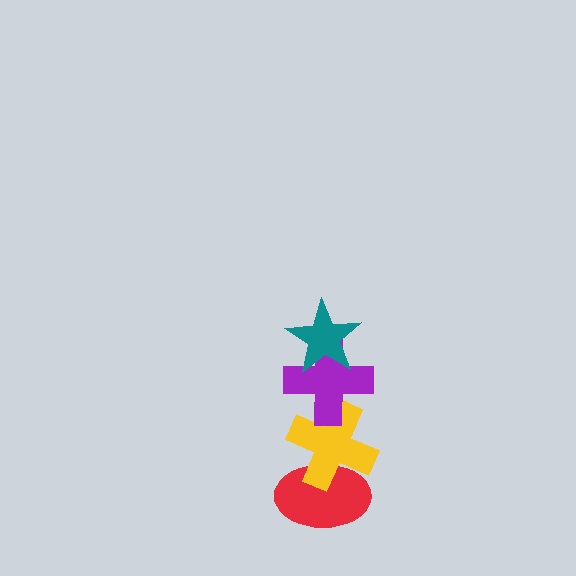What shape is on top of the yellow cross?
The purple cross is on top of the yellow cross.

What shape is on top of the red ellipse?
The yellow cross is on top of the red ellipse.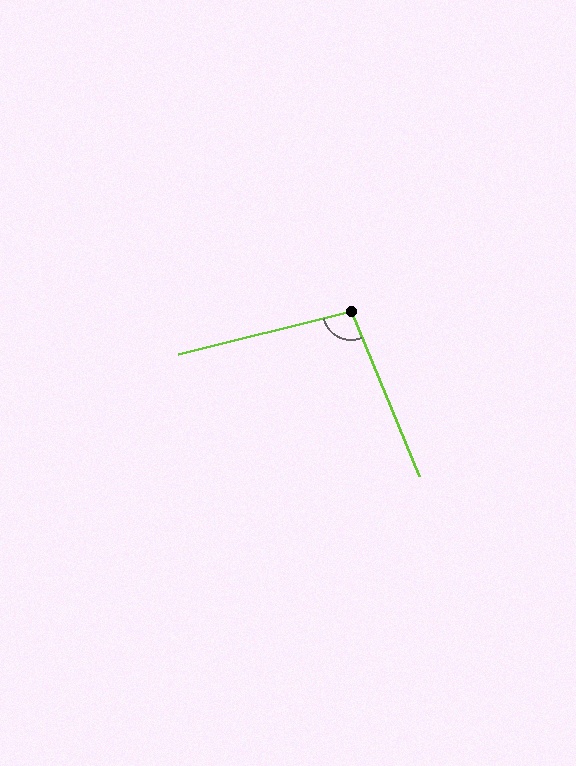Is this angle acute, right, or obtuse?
It is obtuse.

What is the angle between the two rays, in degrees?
Approximately 99 degrees.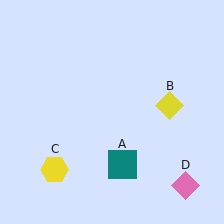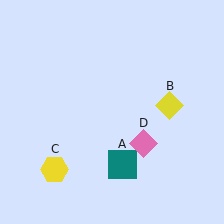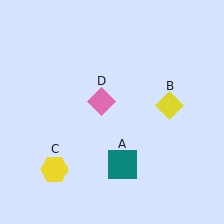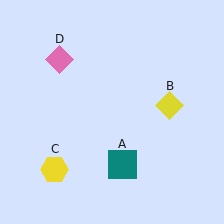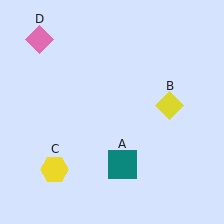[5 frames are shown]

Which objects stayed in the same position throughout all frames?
Teal square (object A) and yellow diamond (object B) and yellow hexagon (object C) remained stationary.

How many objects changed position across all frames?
1 object changed position: pink diamond (object D).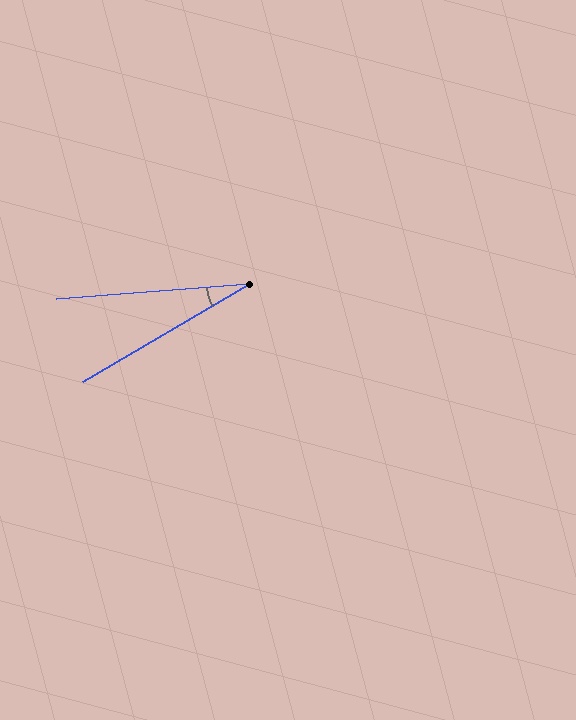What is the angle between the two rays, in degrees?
Approximately 26 degrees.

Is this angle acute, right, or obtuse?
It is acute.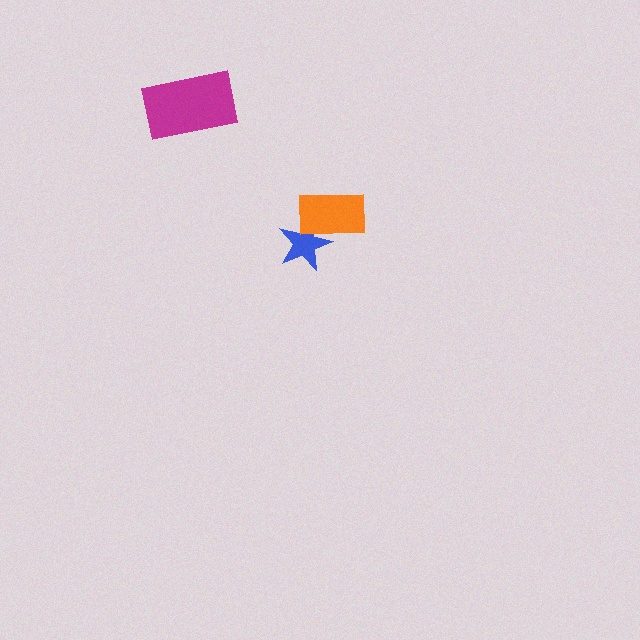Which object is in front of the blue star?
The orange rectangle is in front of the blue star.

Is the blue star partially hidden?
Yes, it is partially covered by another shape.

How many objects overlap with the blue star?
1 object overlaps with the blue star.